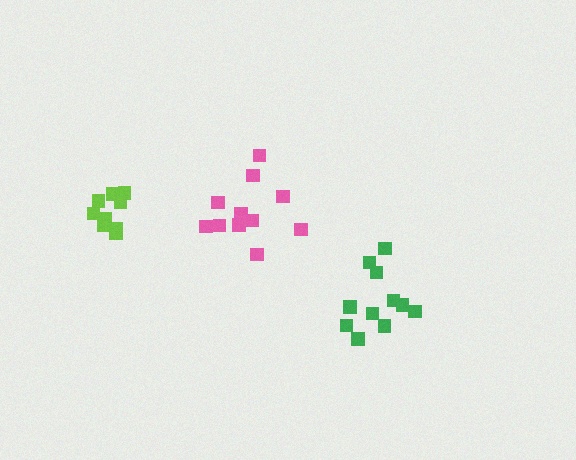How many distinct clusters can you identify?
There are 3 distinct clusters.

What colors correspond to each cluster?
The clusters are colored: green, pink, lime.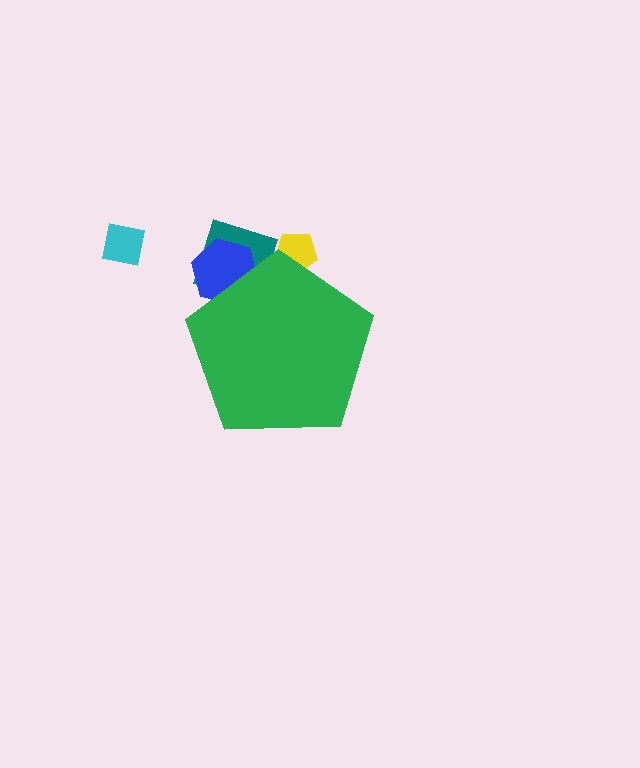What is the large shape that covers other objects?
A green pentagon.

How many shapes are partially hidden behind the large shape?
3 shapes are partially hidden.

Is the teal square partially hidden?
Yes, the teal square is partially hidden behind the green pentagon.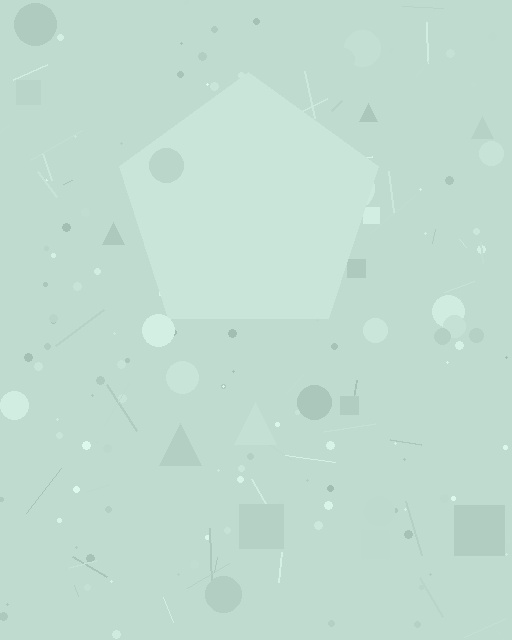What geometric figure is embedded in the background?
A pentagon is embedded in the background.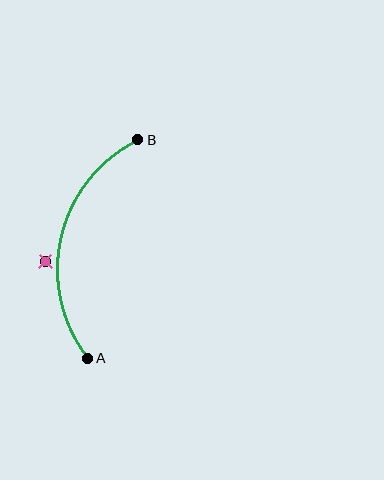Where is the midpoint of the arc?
The arc midpoint is the point on the curve farthest from the straight line joining A and B. It sits to the left of that line.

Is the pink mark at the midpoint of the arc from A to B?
No — the pink mark does not lie on the arc at all. It sits slightly outside the curve.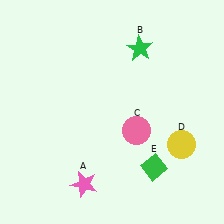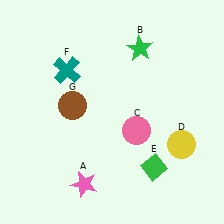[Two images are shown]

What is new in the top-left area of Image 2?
A teal cross (F) was added in the top-left area of Image 2.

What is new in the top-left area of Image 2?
A brown circle (G) was added in the top-left area of Image 2.